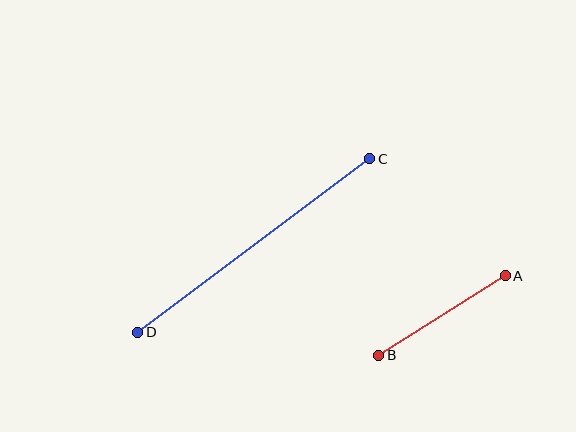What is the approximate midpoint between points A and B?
The midpoint is at approximately (442, 316) pixels.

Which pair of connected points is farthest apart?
Points C and D are farthest apart.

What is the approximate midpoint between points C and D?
The midpoint is at approximately (254, 245) pixels.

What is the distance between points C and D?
The distance is approximately 290 pixels.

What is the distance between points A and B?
The distance is approximately 149 pixels.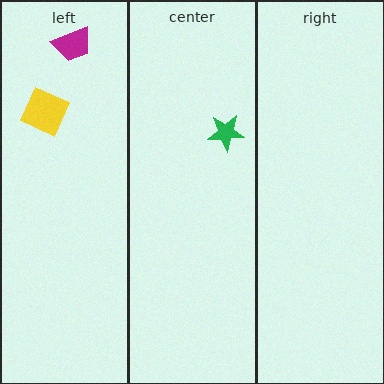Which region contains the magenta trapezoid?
The left region.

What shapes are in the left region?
The magenta trapezoid, the yellow square.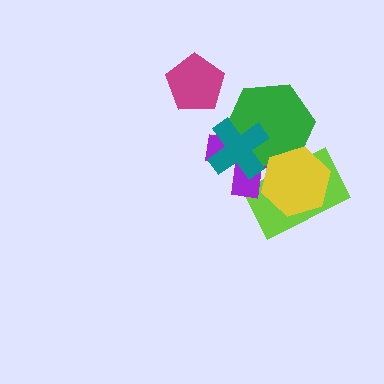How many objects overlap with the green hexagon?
4 objects overlap with the green hexagon.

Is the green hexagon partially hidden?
Yes, it is partially covered by another shape.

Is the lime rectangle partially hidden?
Yes, it is partially covered by another shape.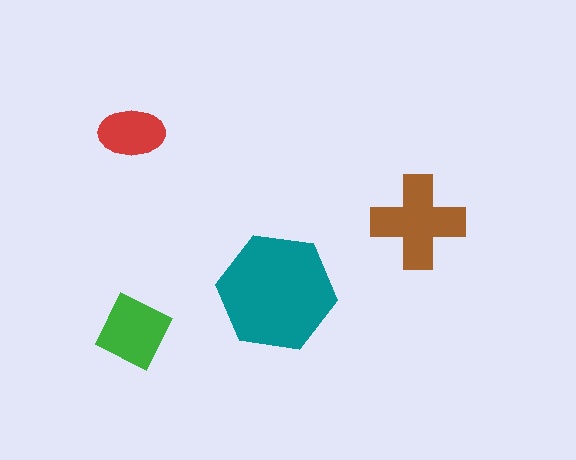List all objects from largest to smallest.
The teal hexagon, the brown cross, the green square, the red ellipse.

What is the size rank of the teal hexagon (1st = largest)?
1st.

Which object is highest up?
The red ellipse is topmost.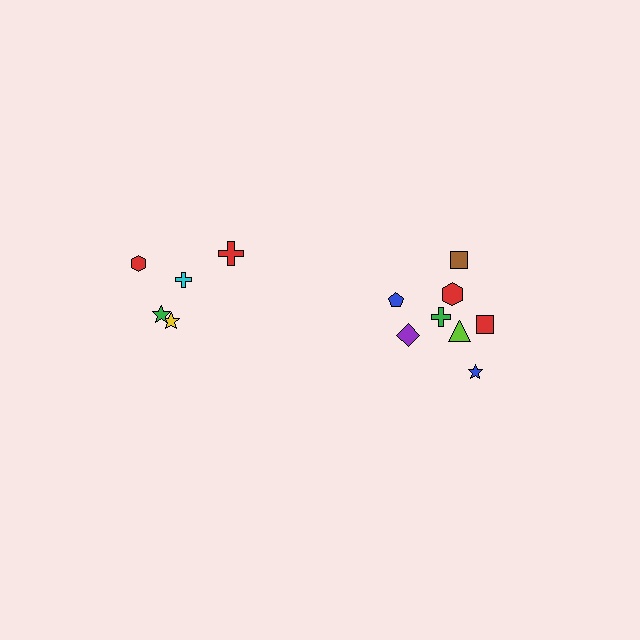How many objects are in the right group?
There are 8 objects.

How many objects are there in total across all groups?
There are 13 objects.